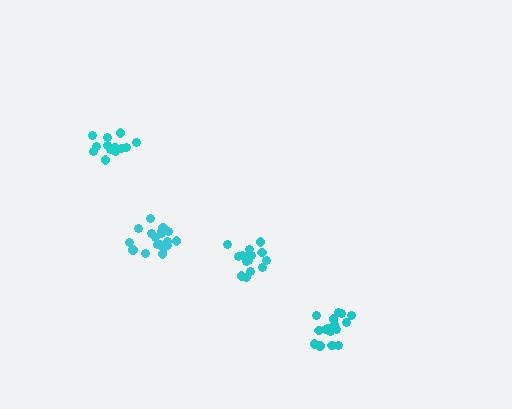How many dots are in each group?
Group 1: 13 dots, Group 2: 15 dots, Group 3: 19 dots, Group 4: 18 dots (65 total).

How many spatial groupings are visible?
There are 4 spatial groupings.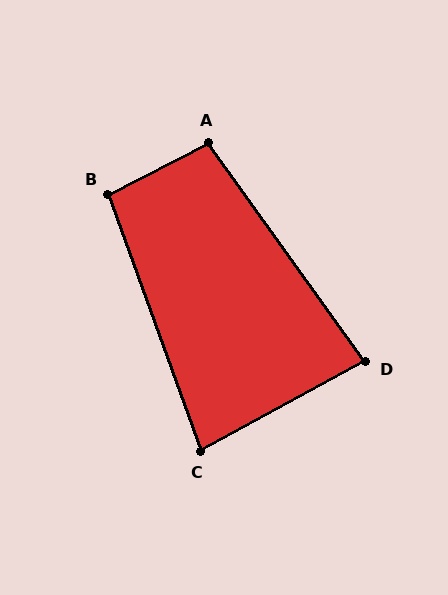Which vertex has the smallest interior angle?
C, at approximately 81 degrees.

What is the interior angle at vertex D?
Approximately 83 degrees (acute).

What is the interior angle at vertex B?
Approximately 97 degrees (obtuse).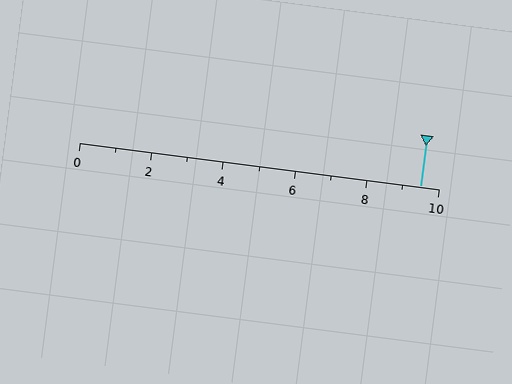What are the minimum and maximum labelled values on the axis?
The axis runs from 0 to 10.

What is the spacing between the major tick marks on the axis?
The major ticks are spaced 2 apart.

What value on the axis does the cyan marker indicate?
The marker indicates approximately 9.5.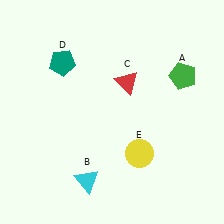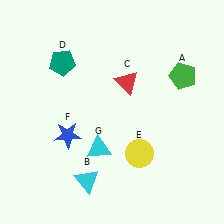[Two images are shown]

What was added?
A blue star (F), a cyan triangle (G) were added in Image 2.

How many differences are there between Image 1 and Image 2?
There are 2 differences between the two images.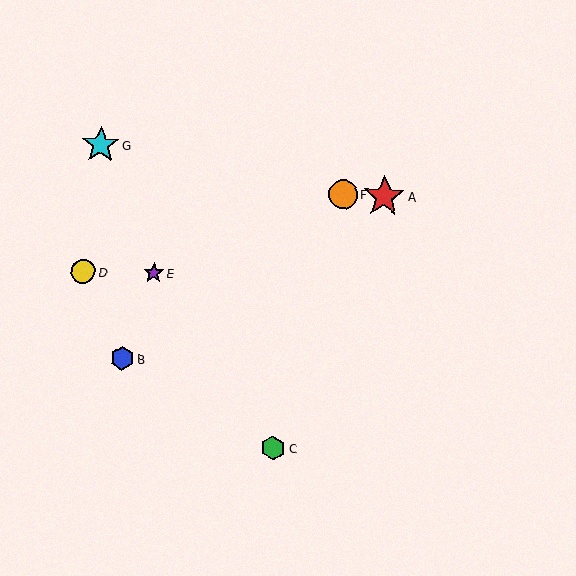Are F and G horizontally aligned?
No, F is at y≈195 and G is at y≈145.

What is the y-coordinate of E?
Object E is at y≈273.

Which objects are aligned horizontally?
Objects A, F are aligned horizontally.